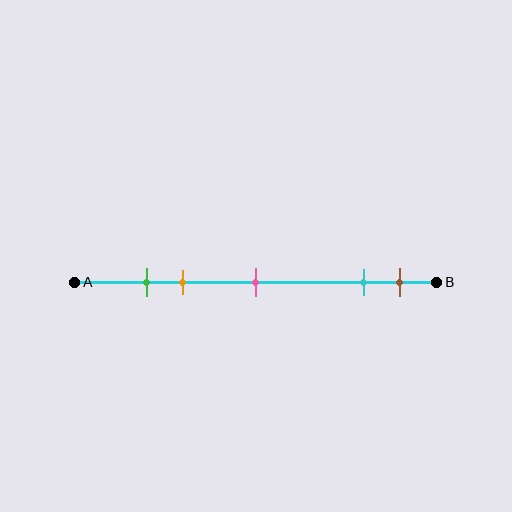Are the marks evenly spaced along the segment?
No, the marks are not evenly spaced.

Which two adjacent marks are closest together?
The green and orange marks are the closest adjacent pair.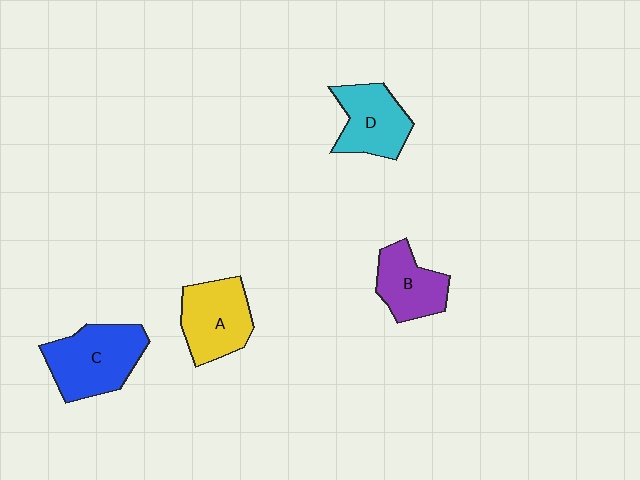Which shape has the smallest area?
Shape B (purple).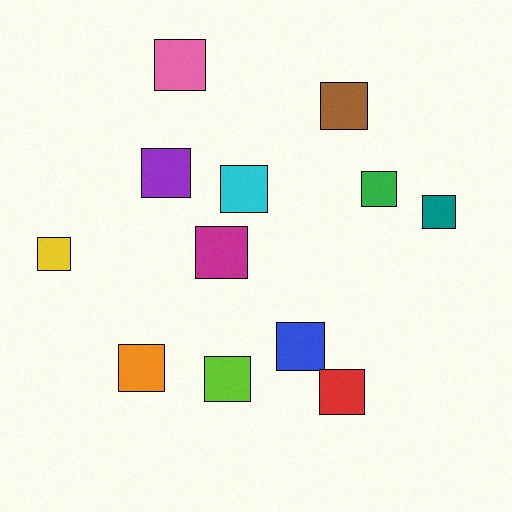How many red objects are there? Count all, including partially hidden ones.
There is 1 red object.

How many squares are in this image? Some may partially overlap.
There are 12 squares.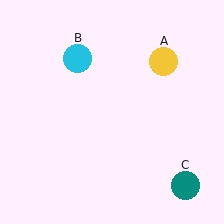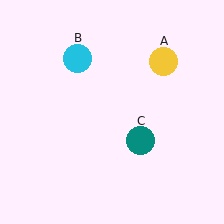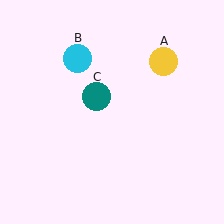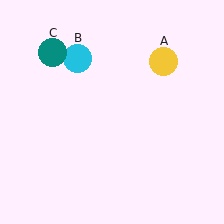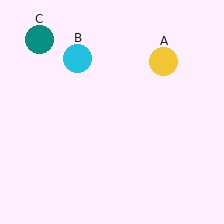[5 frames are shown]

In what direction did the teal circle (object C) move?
The teal circle (object C) moved up and to the left.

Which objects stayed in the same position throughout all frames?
Yellow circle (object A) and cyan circle (object B) remained stationary.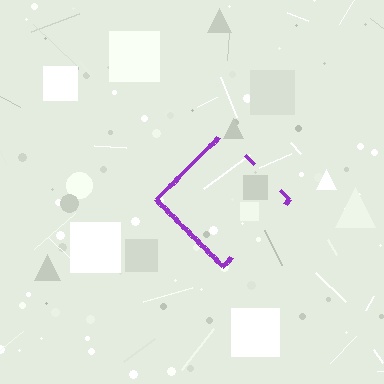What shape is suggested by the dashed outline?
The dashed outline suggests a diamond.